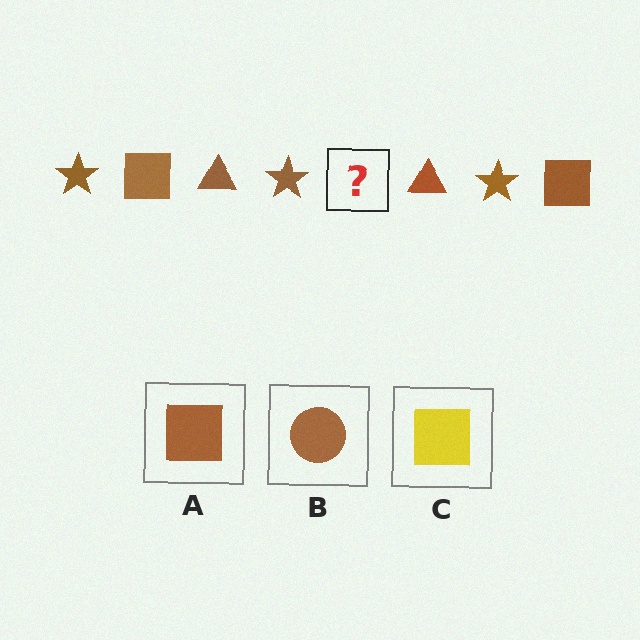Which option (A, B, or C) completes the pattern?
A.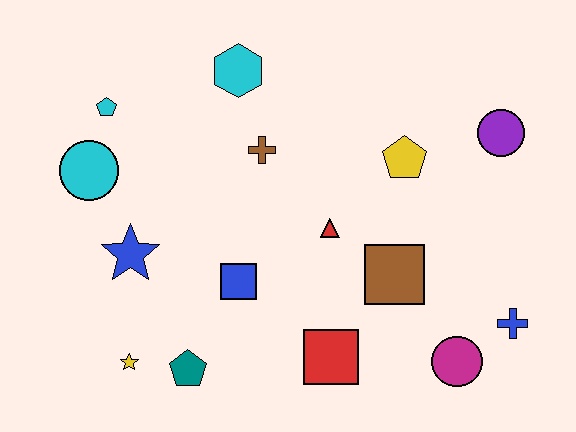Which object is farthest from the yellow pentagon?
The yellow star is farthest from the yellow pentagon.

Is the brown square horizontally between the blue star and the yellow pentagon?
Yes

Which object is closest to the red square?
The brown square is closest to the red square.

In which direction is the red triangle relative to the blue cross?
The red triangle is to the left of the blue cross.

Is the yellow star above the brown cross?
No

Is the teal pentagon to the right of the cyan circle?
Yes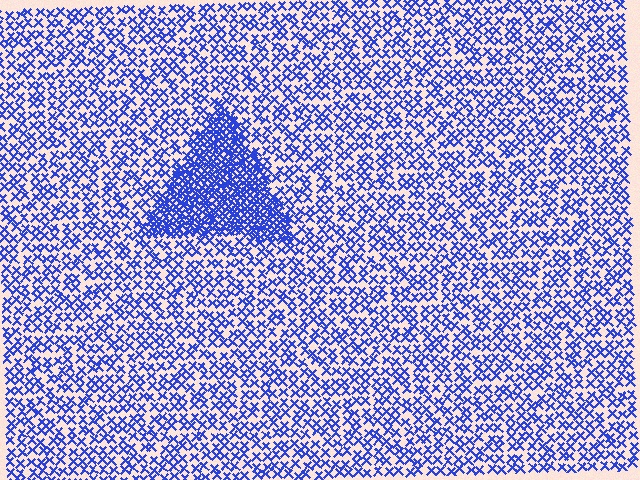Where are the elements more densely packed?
The elements are more densely packed inside the triangle boundary.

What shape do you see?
I see a triangle.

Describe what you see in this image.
The image contains small blue elements arranged at two different densities. A triangle-shaped region is visible where the elements are more densely packed than the surrounding area.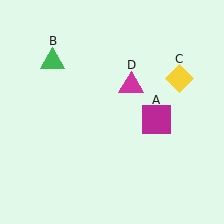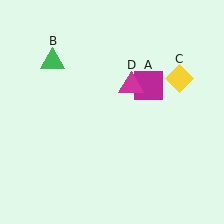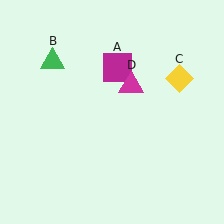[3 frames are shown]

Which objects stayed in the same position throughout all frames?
Green triangle (object B) and yellow diamond (object C) and magenta triangle (object D) remained stationary.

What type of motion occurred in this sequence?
The magenta square (object A) rotated counterclockwise around the center of the scene.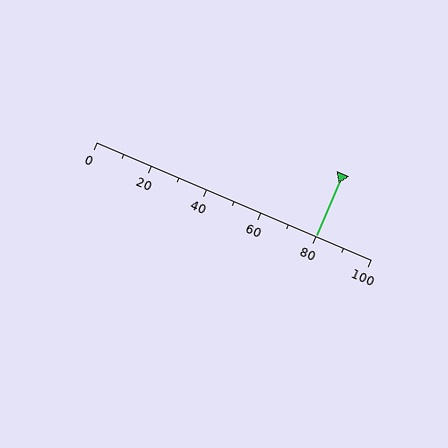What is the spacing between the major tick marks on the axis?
The major ticks are spaced 20 apart.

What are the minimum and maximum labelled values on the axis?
The axis runs from 0 to 100.